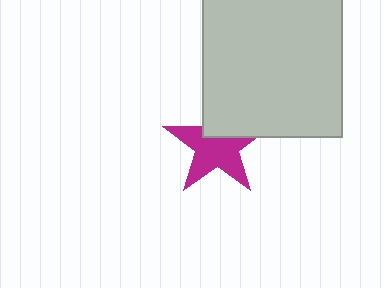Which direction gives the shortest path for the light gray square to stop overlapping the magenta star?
Moving up gives the shortest separation.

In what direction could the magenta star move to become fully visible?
The magenta star could move down. That would shift it out from behind the light gray square entirely.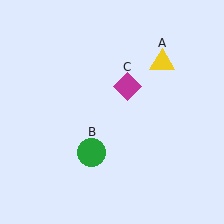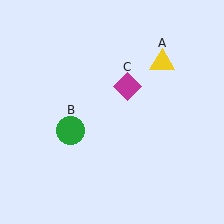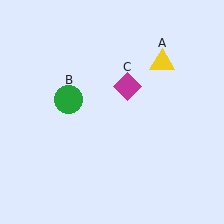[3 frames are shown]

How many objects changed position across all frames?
1 object changed position: green circle (object B).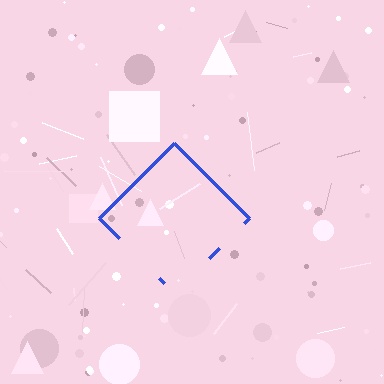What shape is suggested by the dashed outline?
The dashed outline suggests a diamond.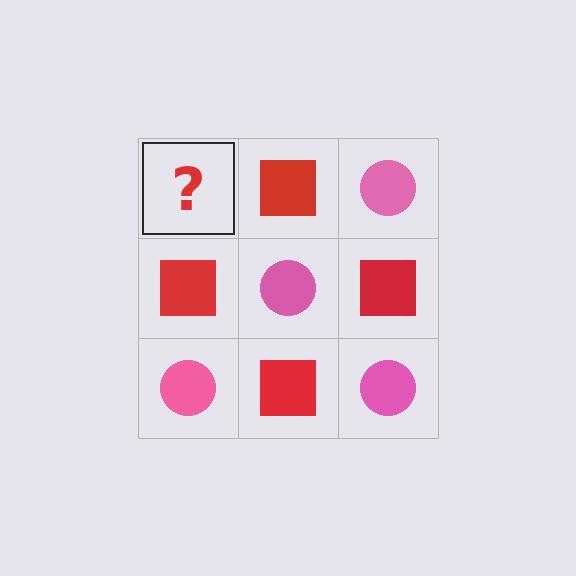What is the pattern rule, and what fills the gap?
The rule is that it alternates pink circle and red square in a checkerboard pattern. The gap should be filled with a pink circle.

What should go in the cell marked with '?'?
The missing cell should contain a pink circle.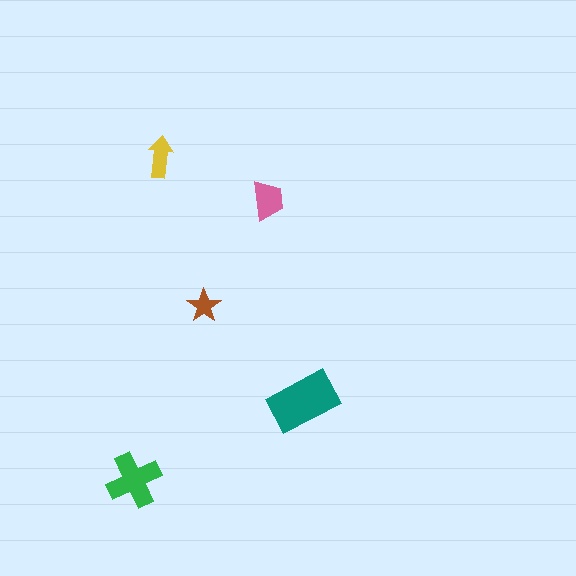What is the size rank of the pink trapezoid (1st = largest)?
3rd.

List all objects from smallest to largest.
The brown star, the yellow arrow, the pink trapezoid, the green cross, the teal rectangle.